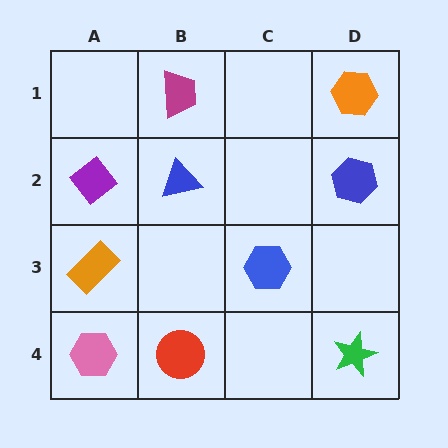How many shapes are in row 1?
2 shapes.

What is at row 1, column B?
A magenta trapezoid.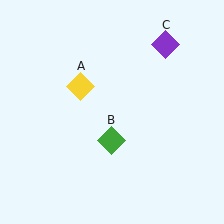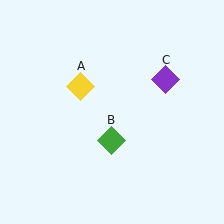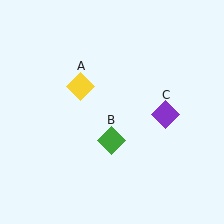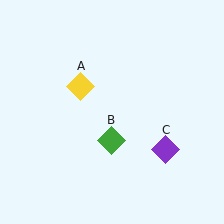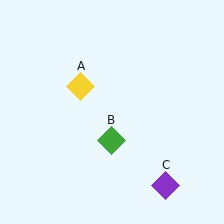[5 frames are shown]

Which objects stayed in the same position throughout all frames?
Yellow diamond (object A) and green diamond (object B) remained stationary.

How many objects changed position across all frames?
1 object changed position: purple diamond (object C).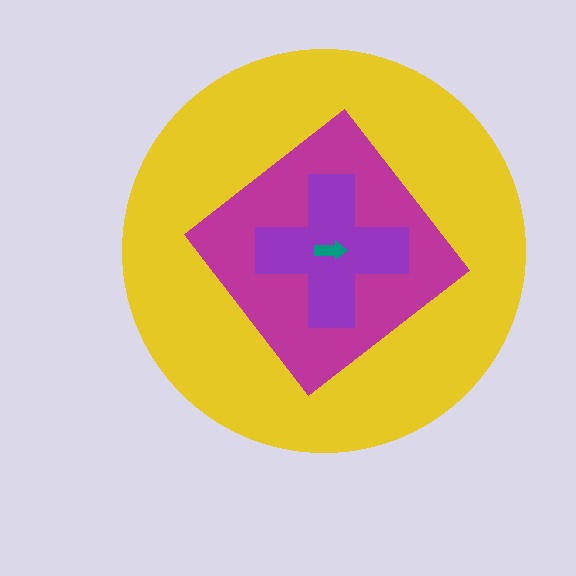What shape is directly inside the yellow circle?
The magenta diamond.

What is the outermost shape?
The yellow circle.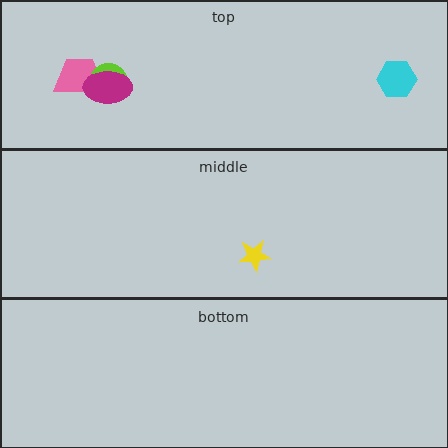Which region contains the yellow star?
The middle region.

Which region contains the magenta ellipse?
The top region.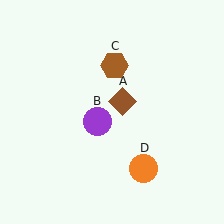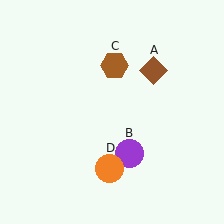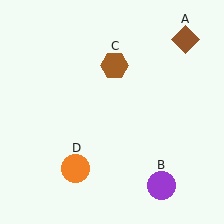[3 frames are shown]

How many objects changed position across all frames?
3 objects changed position: brown diamond (object A), purple circle (object B), orange circle (object D).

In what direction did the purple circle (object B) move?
The purple circle (object B) moved down and to the right.